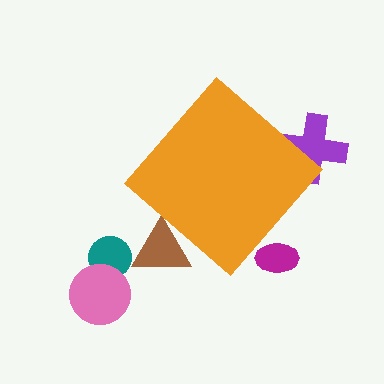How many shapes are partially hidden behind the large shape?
3 shapes are partially hidden.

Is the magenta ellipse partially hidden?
Yes, the magenta ellipse is partially hidden behind the orange diamond.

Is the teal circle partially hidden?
No, the teal circle is fully visible.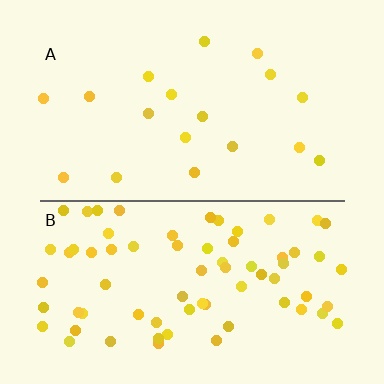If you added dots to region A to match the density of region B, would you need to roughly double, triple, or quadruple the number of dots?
Approximately quadruple.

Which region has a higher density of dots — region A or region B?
B (the bottom).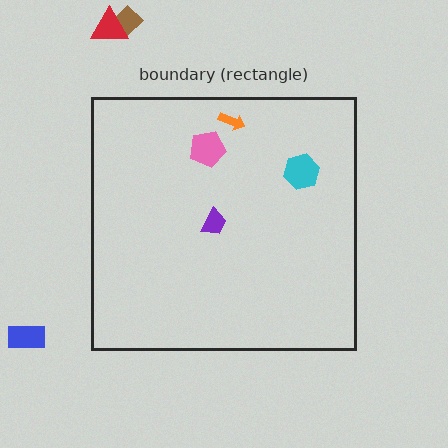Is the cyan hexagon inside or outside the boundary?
Inside.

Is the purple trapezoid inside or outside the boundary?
Inside.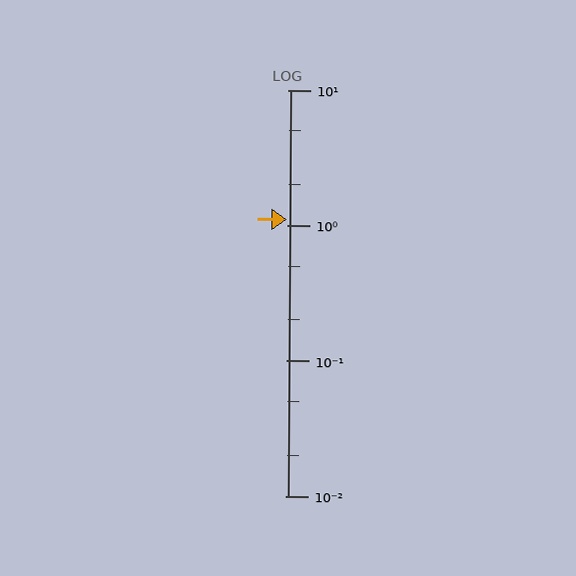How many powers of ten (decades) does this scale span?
The scale spans 3 decades, from 0.01 to 10.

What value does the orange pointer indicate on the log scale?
The pointer indicates approximately 1.1.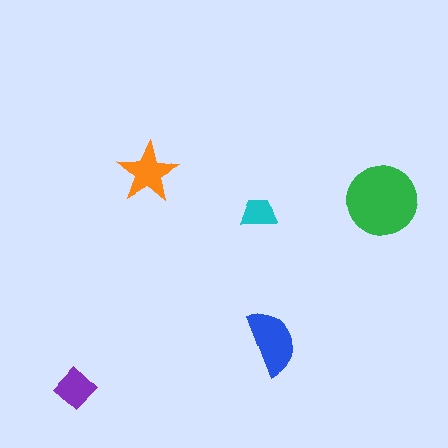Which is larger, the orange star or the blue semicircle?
The blue semicircle.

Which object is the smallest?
The cyan trapezoid.